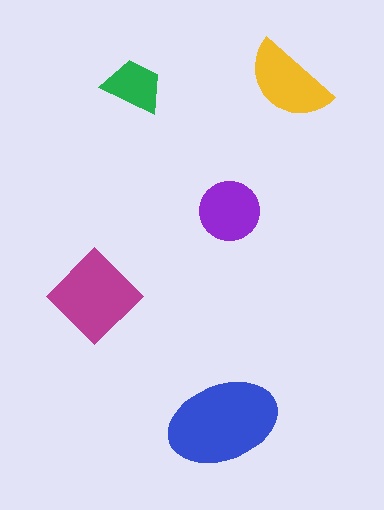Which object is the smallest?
The green trapezoid.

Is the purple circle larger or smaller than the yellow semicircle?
Smaller.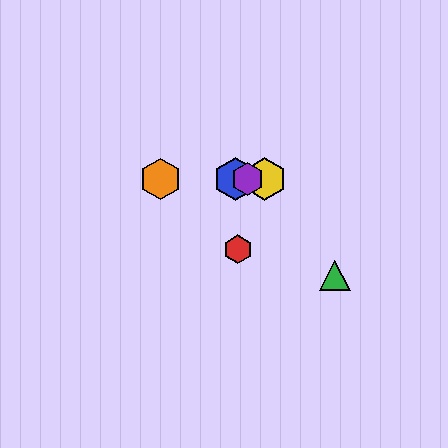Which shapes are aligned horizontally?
The blue hexagon, the yellow hexagon, the purple hexagon, the orange hexagon are aligned horizontally.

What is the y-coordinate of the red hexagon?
The red hexagon is at y≈249.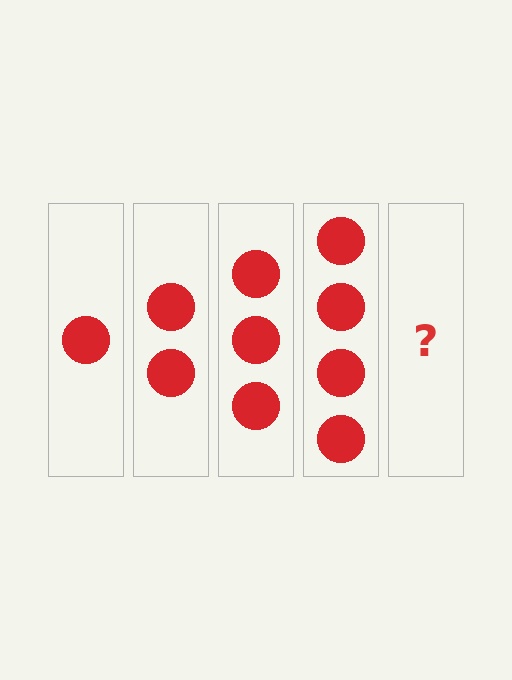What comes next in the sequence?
The next element should be 5 circles.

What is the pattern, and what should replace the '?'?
The pattern is that each step adds one more circle. The '?' should be 5 circles.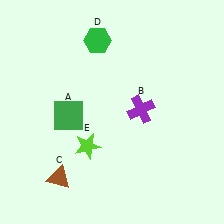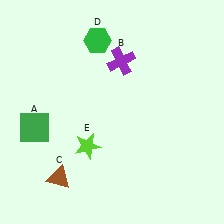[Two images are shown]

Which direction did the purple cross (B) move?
The purple cross (B) moved up.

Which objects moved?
The objects that moved are: the green square (A), the purple cross (B).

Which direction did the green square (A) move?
The green square (A) moved left.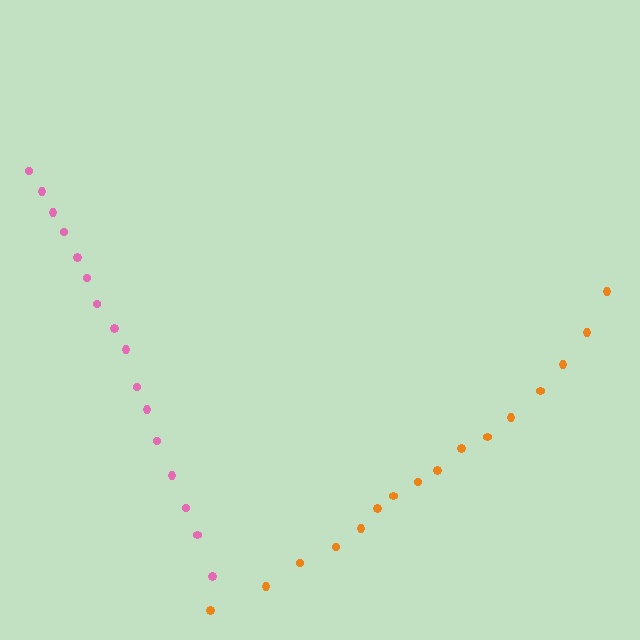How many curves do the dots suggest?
There are 2 distinct paths.